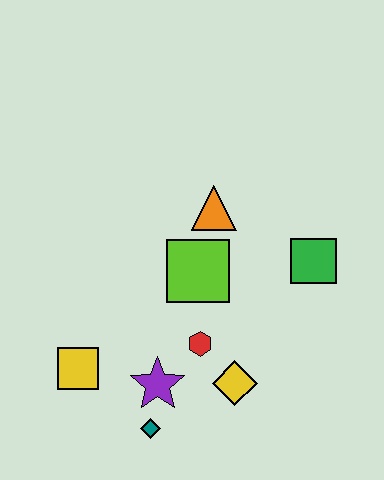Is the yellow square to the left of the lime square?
Yes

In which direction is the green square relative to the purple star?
The green square is to the right of the purple star.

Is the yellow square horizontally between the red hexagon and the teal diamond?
No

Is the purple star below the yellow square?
Yes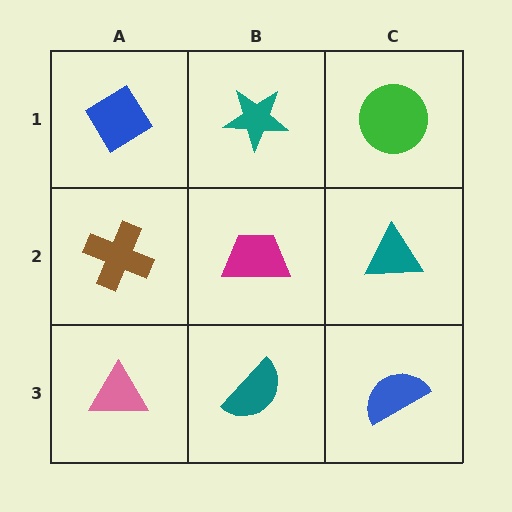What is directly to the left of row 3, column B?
A pink triangle.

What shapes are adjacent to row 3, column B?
A magenta trapezoid (row 2, column B), a pink triangle (row 3, column A), a blue semicircle (row 3, column C).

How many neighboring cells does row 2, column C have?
3.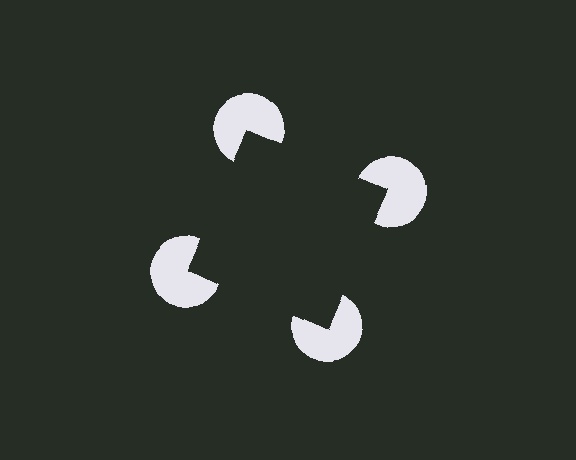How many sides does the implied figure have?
4 sides.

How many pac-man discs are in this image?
There are 4 — one at each vertex of the illusory square.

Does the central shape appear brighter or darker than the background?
It typically appears slightly darker than the background, even though no actual brightness change is drawn.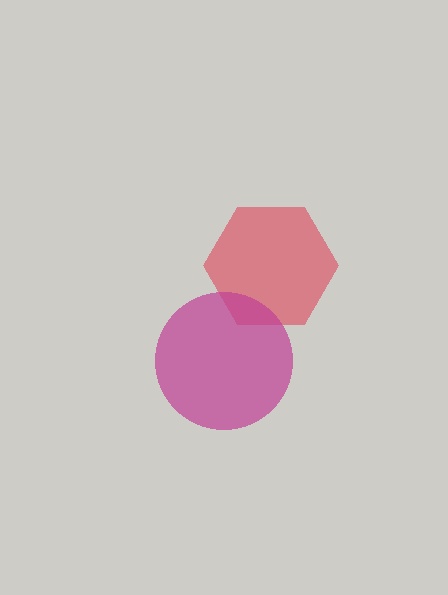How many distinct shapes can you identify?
There are 2 distinct shapes: a red hexagon, a magenta circle.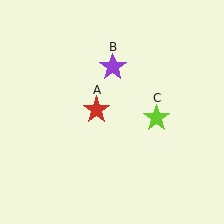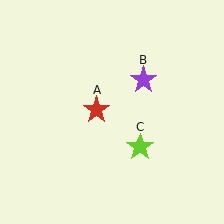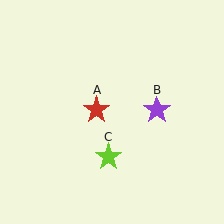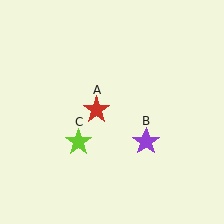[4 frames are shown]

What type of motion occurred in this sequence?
The purple star (object B), lime star (object C) rotated clockwise around the center of the scene.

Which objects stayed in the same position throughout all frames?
Red star (object A) remained stationary.